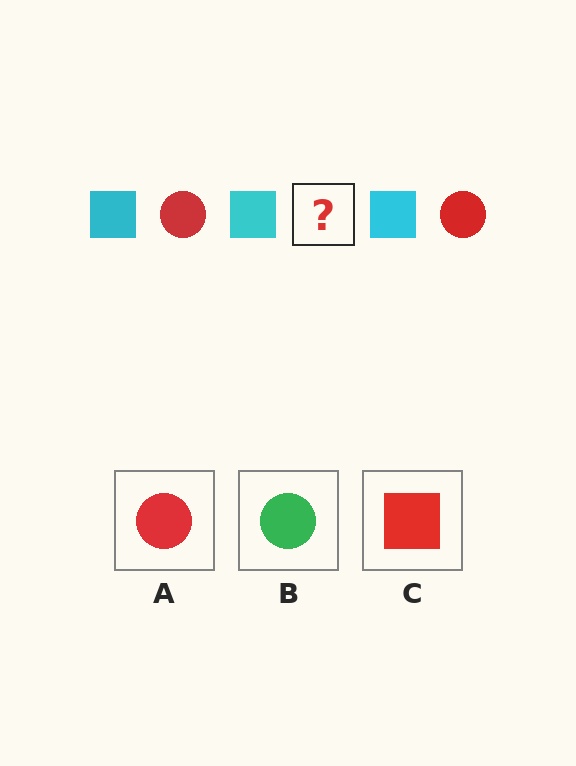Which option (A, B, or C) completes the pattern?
A.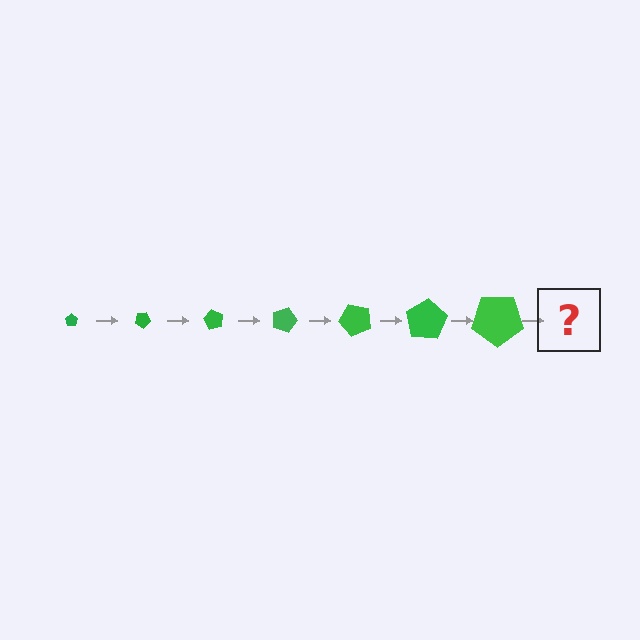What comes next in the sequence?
The next element should be a pentagon, larger than the previous one and rotated 210 degrees from the start.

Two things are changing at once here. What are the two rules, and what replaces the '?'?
The two rules are that the pentagon grows larger each step and it rotates 30 degrees each step. The '?' should be a pentagon, larger than the previous one and rotated 210 degrees from the start.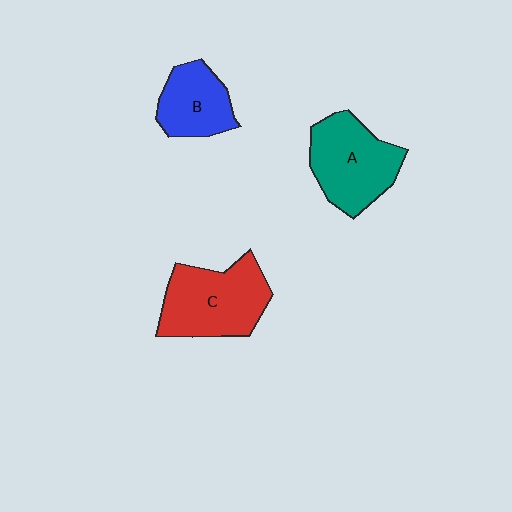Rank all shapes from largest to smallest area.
From largest to smallest: C (red), A (teal), B (blue).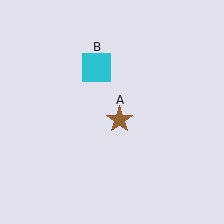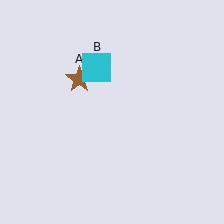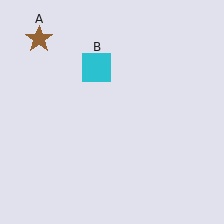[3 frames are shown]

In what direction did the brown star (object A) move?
The brown star (object A) moved up and to the left.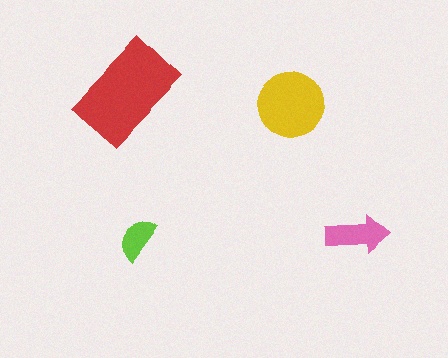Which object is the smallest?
The lime semicircle.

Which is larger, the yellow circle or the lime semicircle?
The yellow circle.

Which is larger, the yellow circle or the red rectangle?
The red rectangle.